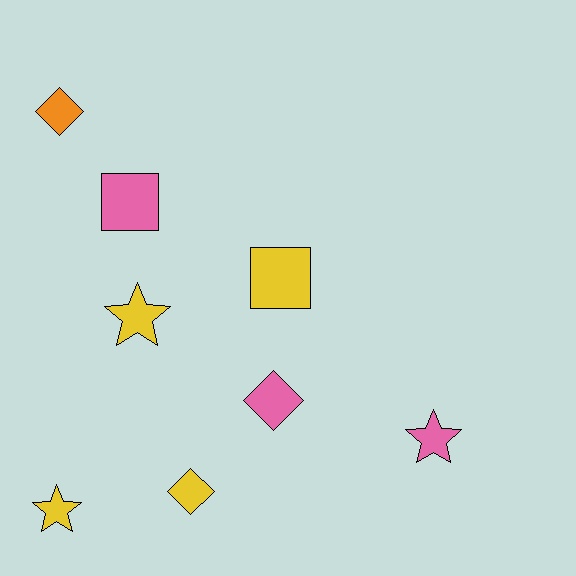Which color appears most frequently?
Yellow, with 4 objects.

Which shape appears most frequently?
Diamond, with 3 objects.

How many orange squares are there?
There are no orange squares.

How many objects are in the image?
There are 8 objects.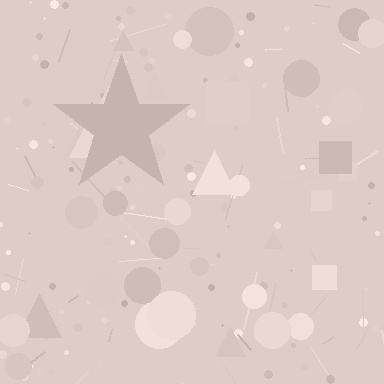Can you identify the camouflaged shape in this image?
The camouflaged shape is a star.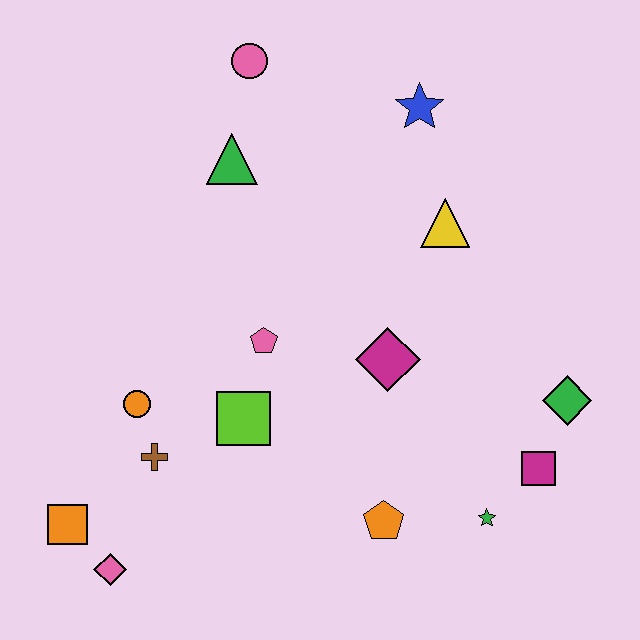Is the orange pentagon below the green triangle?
Yes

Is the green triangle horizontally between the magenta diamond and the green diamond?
No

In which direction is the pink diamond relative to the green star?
The pink diamond is to the left of the green star.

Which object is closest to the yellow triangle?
The blue star is closest to the yellow triangle.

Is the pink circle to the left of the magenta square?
Yes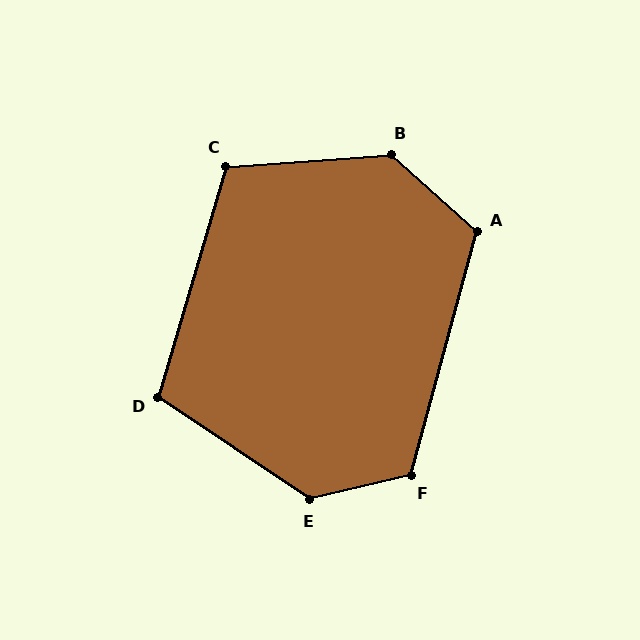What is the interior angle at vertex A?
Approximately 117 degrees (obtuse).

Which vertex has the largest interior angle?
B, at approximately 134 degrees.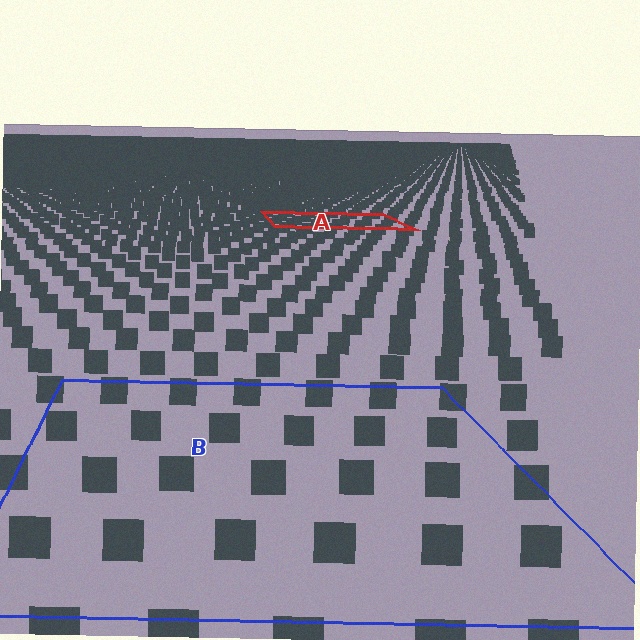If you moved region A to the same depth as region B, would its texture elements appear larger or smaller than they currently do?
They would appear larger. At a closer depth, the same texture elements are projected at a bigger on-screen size.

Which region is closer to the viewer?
Region B is closer. The texture elements there are larger and more spread out.